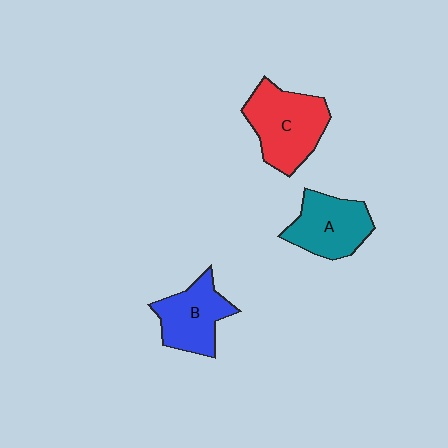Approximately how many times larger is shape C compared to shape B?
Approximately 1.3 times.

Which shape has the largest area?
Shape C (red).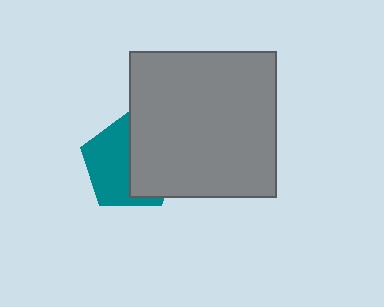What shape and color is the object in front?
The object in front is a gray square.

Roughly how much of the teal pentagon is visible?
About half of it is visible (roughly 53%).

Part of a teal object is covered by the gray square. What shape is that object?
It is a pentagon.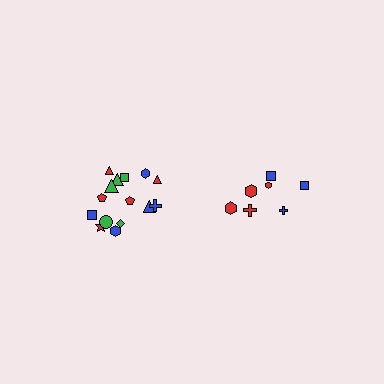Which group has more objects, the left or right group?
The left group.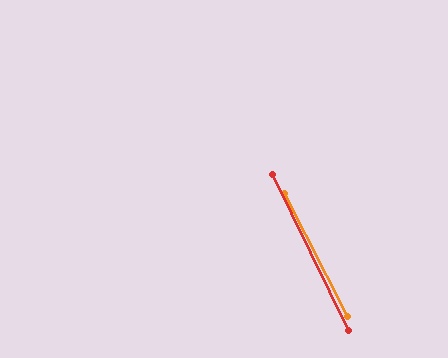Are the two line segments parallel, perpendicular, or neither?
Parallel — their directions differ by only 1.1°.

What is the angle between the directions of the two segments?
Approximately 1 degree.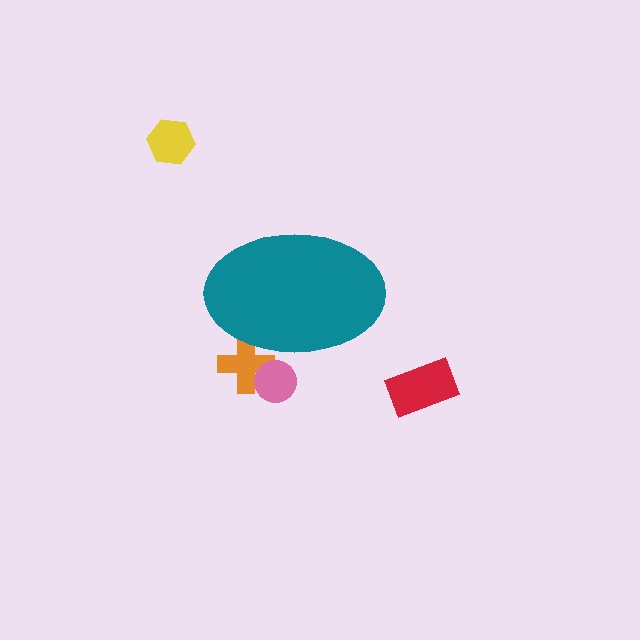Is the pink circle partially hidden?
Yes, the pink circle is partially hidden behind the teal ellipse.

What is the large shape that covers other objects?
A teal ellipse.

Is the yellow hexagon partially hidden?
No, the yellow hexagon is fully visible.